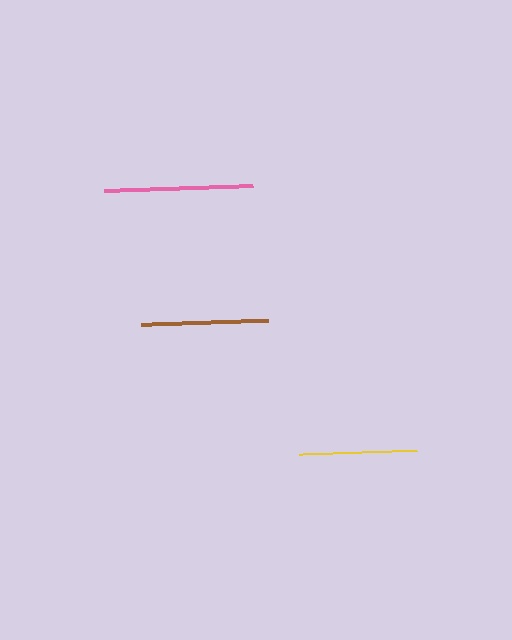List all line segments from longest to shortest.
From longest to shortest: pink, brown, yellow.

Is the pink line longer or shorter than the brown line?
The pink line is longer than the brown line.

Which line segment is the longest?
The pink line is the longest at approximately 149 pixels.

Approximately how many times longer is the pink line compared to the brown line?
The pink line is approximately 1.2 times the length of the brown line.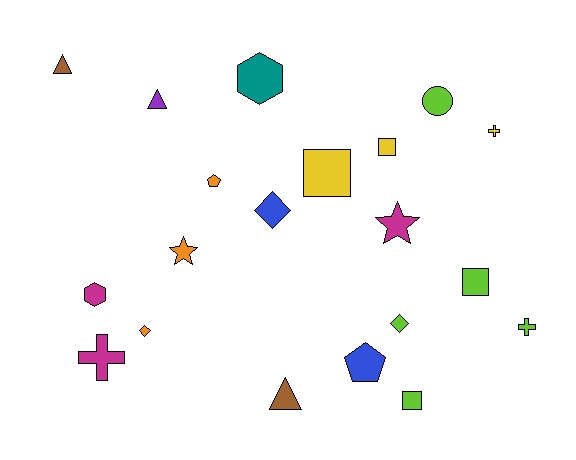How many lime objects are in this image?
There are 5 lime objects.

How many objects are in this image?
There are 20 objects.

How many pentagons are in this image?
There are 2 pentagons.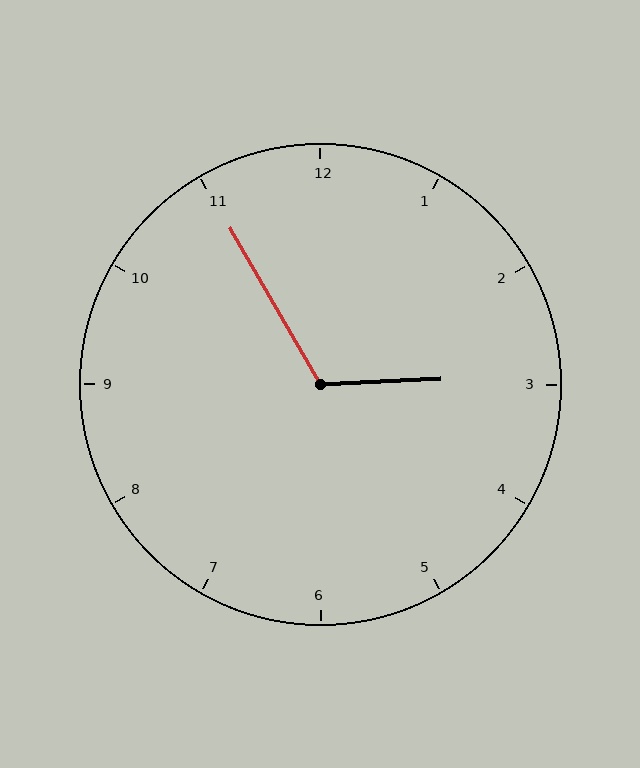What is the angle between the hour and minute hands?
Approximately 118 degrees.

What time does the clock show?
2:55.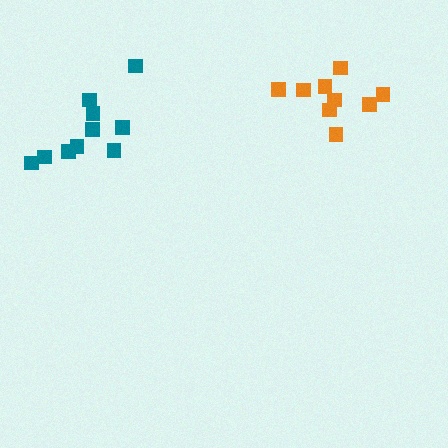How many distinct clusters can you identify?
There are 2 distinct clusters.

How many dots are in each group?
Group 1: 10 dots, Group 2: 9 dots (19 total).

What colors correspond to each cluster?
The clusters are colored: teal, orange.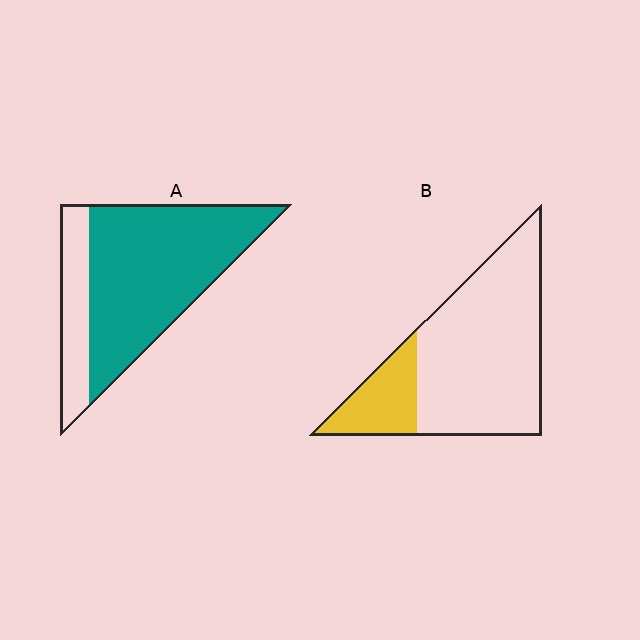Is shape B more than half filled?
No.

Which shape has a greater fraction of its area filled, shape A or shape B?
Shape A.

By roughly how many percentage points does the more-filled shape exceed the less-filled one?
By roughly 55 percentage points (A over B).